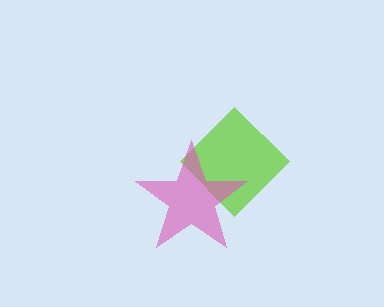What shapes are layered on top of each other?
The layered shapes are: a lime diamond, a pink star.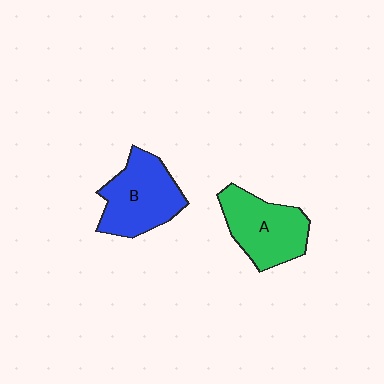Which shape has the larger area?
Shape B (blue).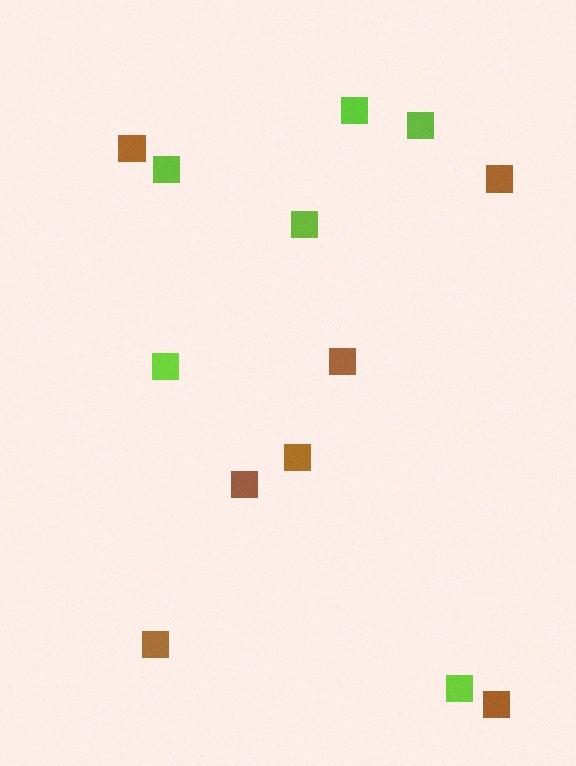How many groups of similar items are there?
There are 2 groups: one group of lime squares (6) and one group of brown squares (7).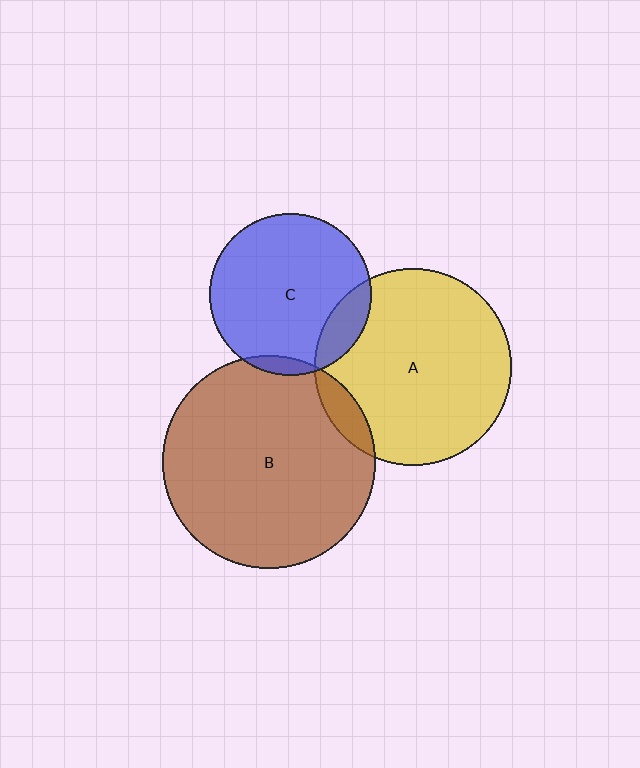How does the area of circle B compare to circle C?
Approximately 1.7 times.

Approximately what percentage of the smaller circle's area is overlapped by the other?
Approximately 15%.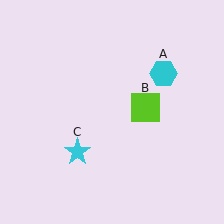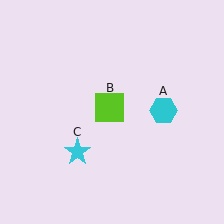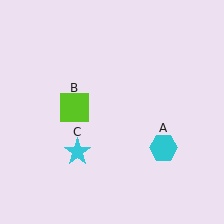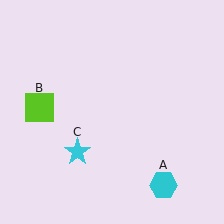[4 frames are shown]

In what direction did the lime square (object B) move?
The lime square (object B) moved left.